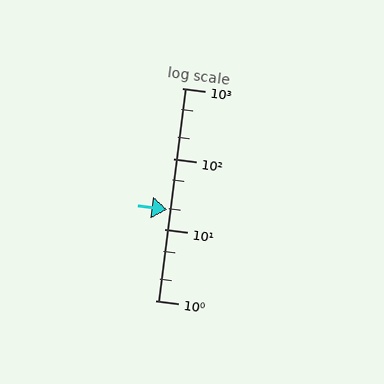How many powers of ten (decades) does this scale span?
The scale spans 3 decades, from 1 to 1000.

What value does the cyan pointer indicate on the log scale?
The pointer indicates approximately 19.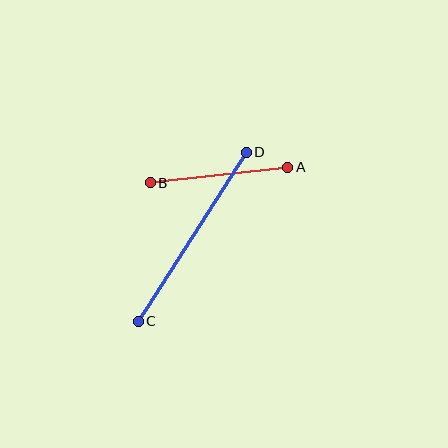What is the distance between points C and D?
The distance is approximately 201 pixels.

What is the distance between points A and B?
The distance is approximately 138 pixels.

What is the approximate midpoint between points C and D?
The midpoint is at approximately (192, 237) pixels.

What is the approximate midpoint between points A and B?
The midpoint is at approximately (219, 175) pixels.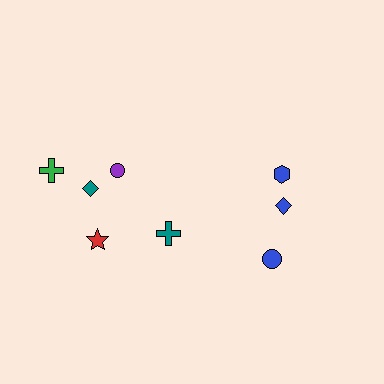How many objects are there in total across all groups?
There are 8 objects.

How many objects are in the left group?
There are 5 objects.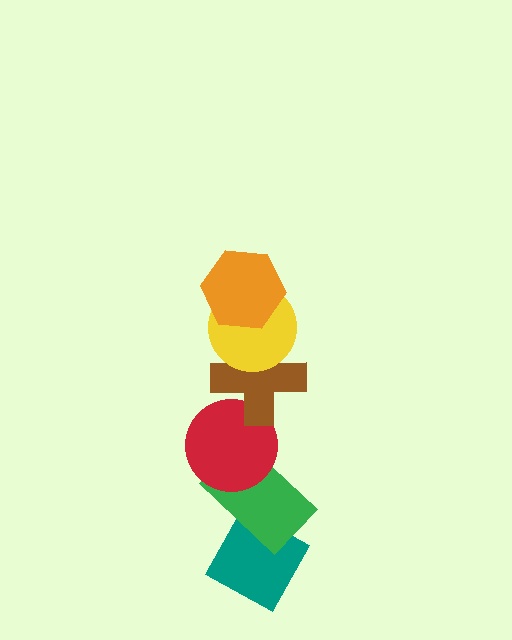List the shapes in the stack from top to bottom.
From top to bottom: the orange hexagon, the yellow circle, the brown cross, the red circle, the green rectangle, the teal diamond.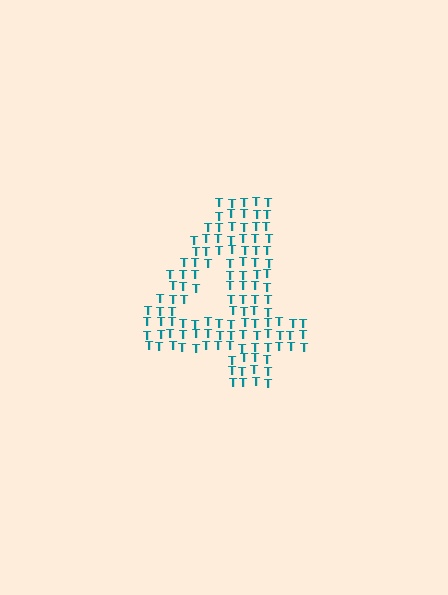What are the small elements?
The small elements are letter T's.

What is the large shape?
The large shape is the digit 4.